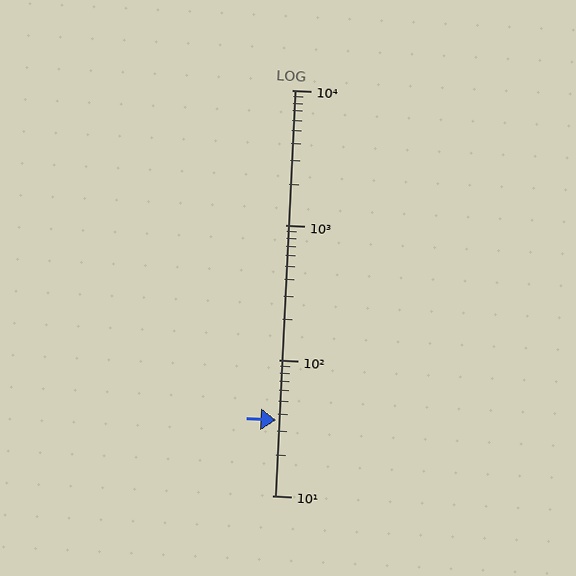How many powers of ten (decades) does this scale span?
The scale spans 3 decades, from 10 to 10000.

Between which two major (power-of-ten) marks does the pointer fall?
The pointer is between 10 and 100.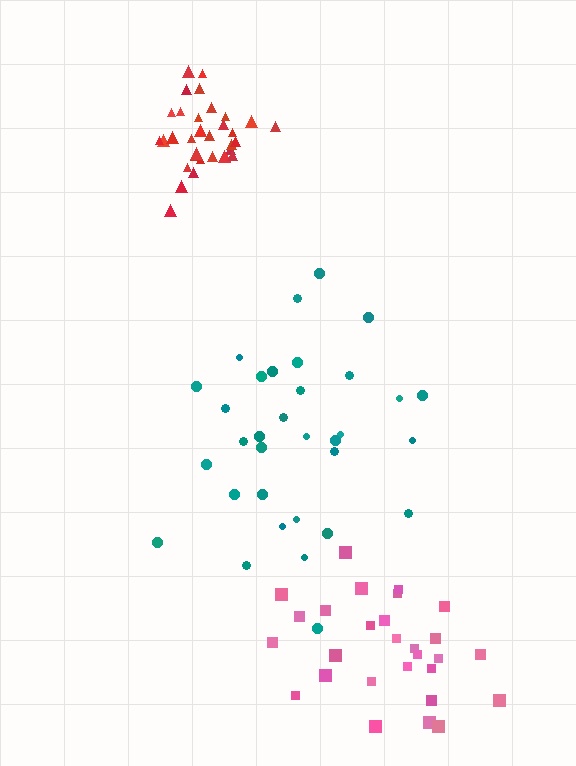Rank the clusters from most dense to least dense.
red, pink, teal.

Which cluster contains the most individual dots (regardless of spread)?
Teal (33).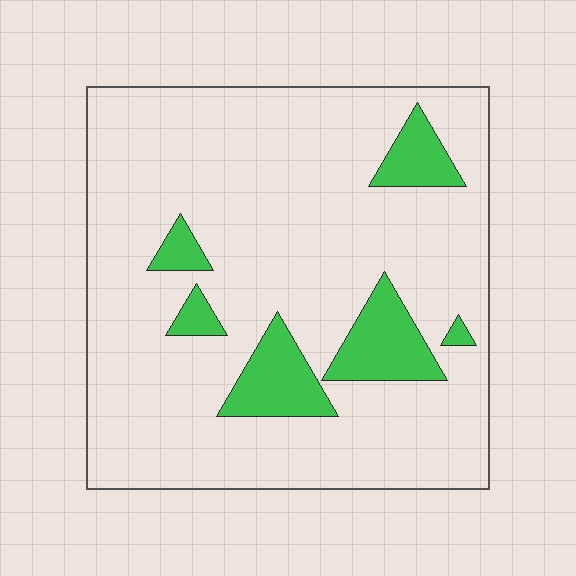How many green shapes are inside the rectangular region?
6.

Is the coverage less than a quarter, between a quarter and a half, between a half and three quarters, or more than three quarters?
Less than a quarter.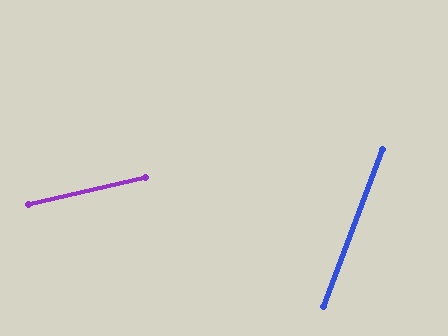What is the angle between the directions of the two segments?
Approximately 57 degrees.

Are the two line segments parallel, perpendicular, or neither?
Neither parallel nor perpendicular — they differ by about 57°.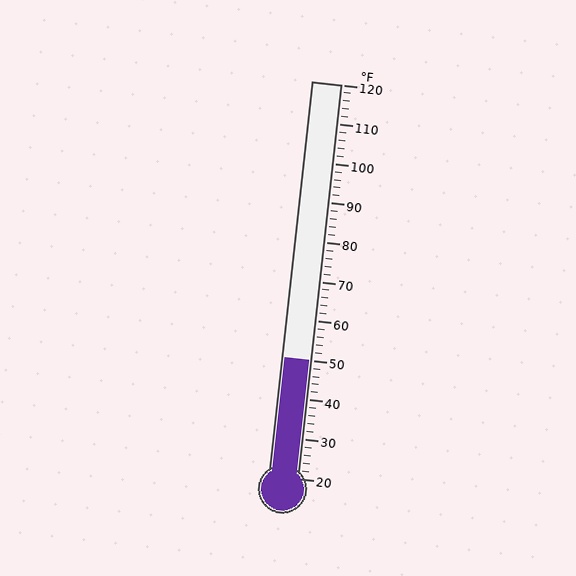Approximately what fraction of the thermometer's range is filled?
The thermometer is filled to approximately 30% of its range.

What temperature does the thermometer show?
The thermometer shows approximately 50°F.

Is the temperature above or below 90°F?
The temperature is below 90°F.